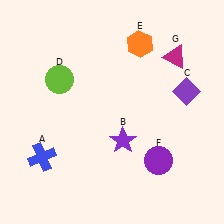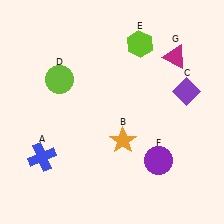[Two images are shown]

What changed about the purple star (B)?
In Image 1, B is purple. In Image 2, it changed to orange.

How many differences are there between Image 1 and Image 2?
There are 2 differences between the two images.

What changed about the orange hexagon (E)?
In Image 1, E is orange. In Image 2, it changed to lime.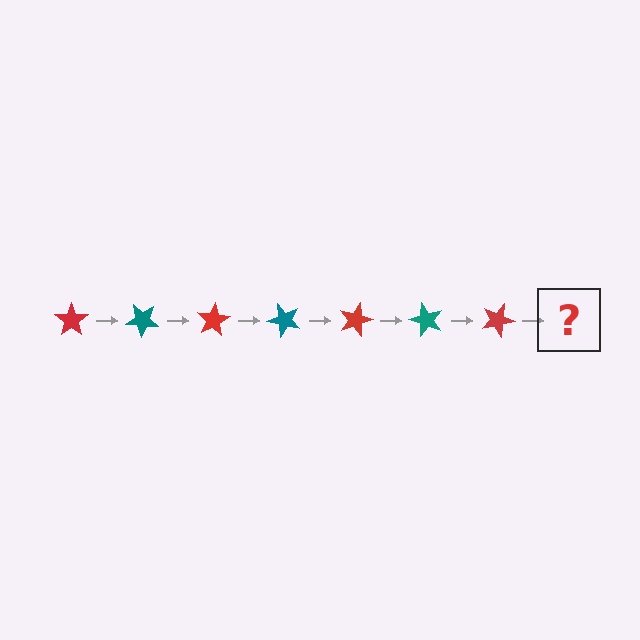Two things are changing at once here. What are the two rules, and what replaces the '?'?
The two rules are that it rotates 40 degrees each step and the color cycles through red and teal. The '?' should be a teal star, rotated 280 degrees from the start.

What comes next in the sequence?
The next element should be a teal star, rotated 280 degrees from the start.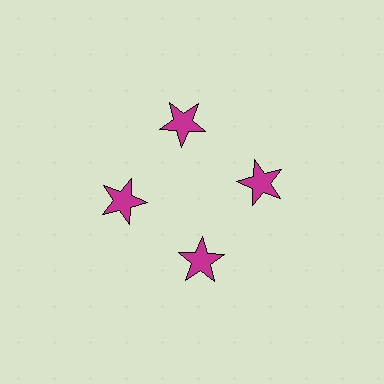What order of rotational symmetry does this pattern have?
This pattern has 4-fold rotational symmetry.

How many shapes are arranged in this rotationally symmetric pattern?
There are 4 shapes, arranged in 4 groups of 1.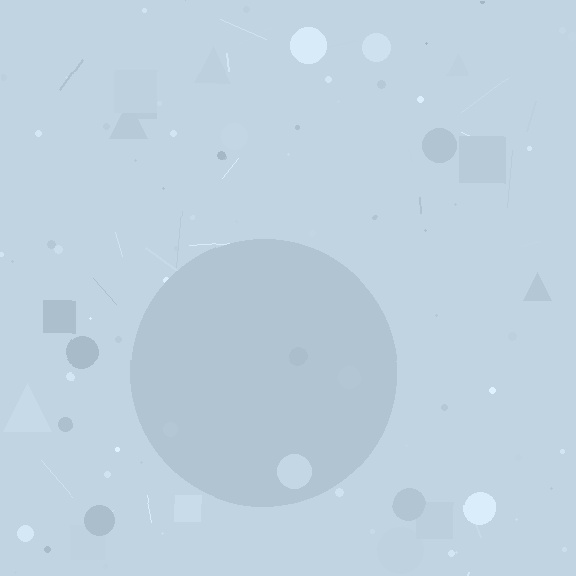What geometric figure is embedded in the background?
A circle is embedded in the background.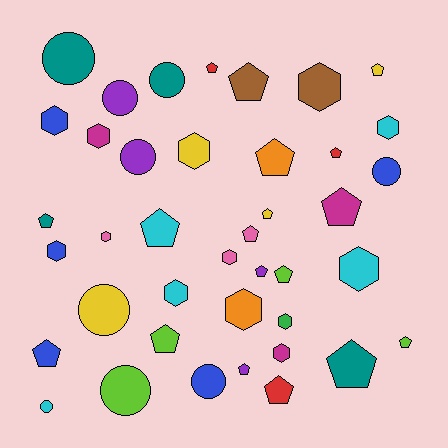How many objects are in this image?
There are 40 objects.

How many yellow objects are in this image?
There are 4 yellow objects.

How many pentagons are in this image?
There are 18 pentagons.